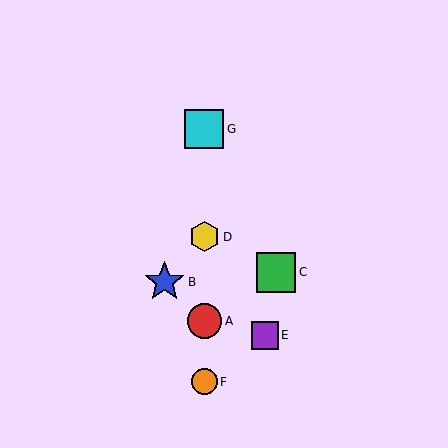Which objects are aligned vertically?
Objects A, D, F, G are aligned vertically.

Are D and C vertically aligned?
No, D is at x≈204 and C is at x≈276.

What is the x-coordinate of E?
Object E is at x≈265.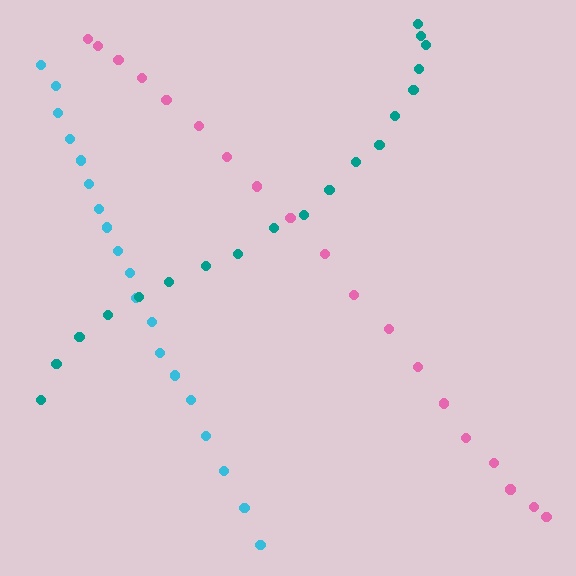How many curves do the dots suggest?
There are 3 distinct paths.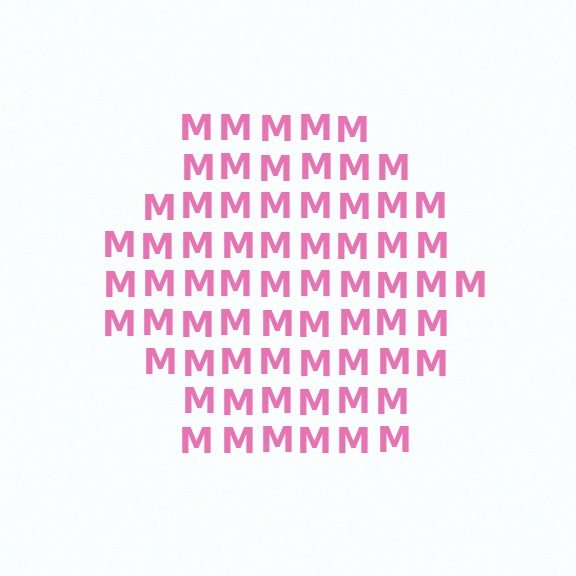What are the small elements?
The small elements are letter M's.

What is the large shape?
The large shape is a hexagon.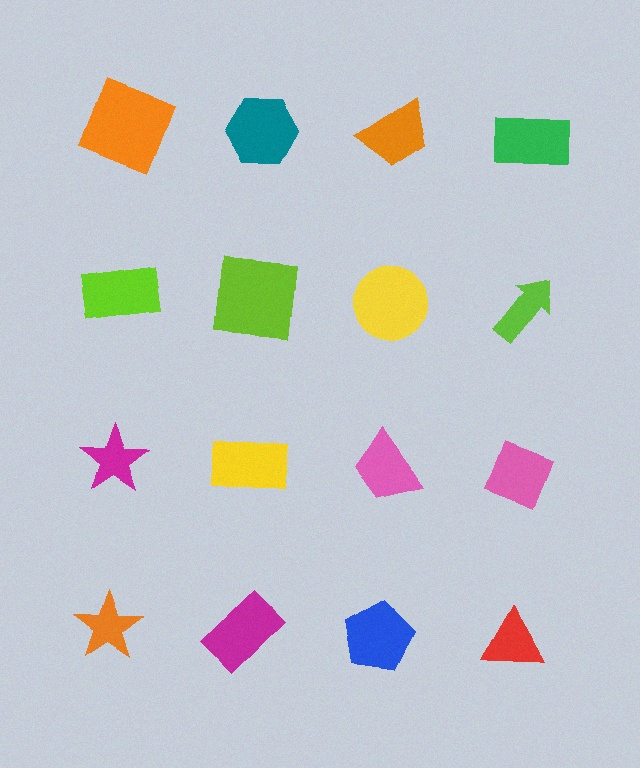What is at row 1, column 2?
A teal hexagon.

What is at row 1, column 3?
An orange trapezoid.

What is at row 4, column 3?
A blue pentagon.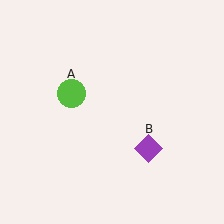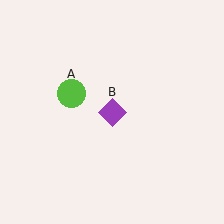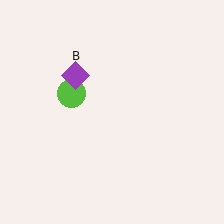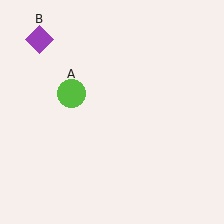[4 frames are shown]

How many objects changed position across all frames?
1 object changed position: purple diamond (object B).